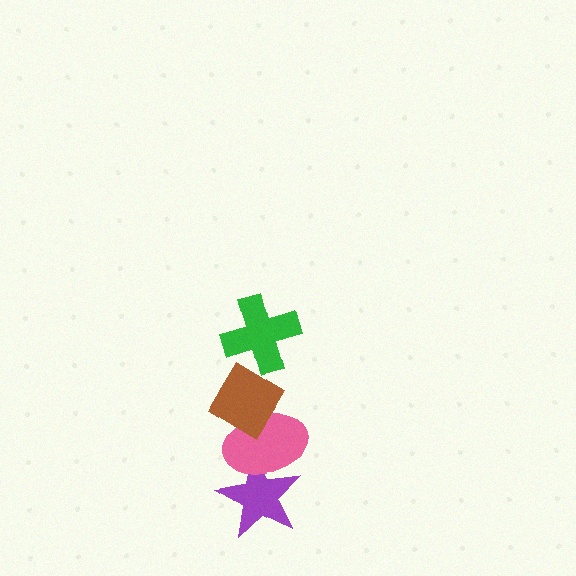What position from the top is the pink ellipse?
The pink ellipse is 3rd from the top.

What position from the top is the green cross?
The green cross is 1st from the top.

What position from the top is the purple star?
The purple star is 4th from the top.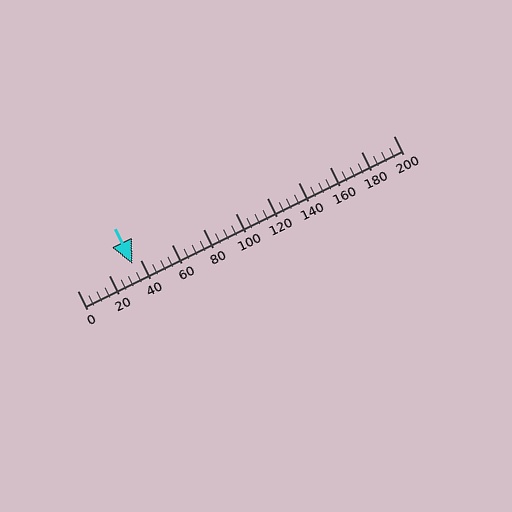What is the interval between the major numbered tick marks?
The major tick marks are spaced 20 units apart.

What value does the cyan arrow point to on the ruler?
The cyan arrow points to approximately 35.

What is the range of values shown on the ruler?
The ruler shows values from 0 to 200.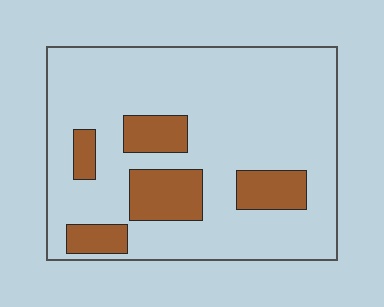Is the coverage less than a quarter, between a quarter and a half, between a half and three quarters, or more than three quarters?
Less than a quarter.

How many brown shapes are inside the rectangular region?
5.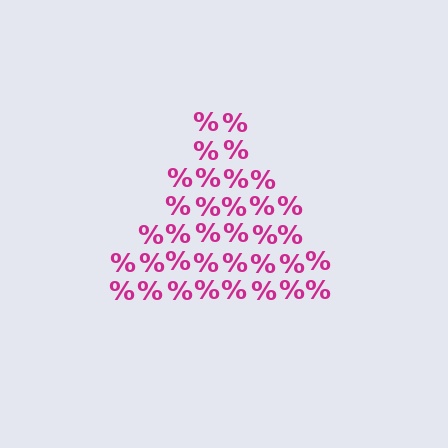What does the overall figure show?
The overall figure shows a triangle.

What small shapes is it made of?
It is made of small percent signs.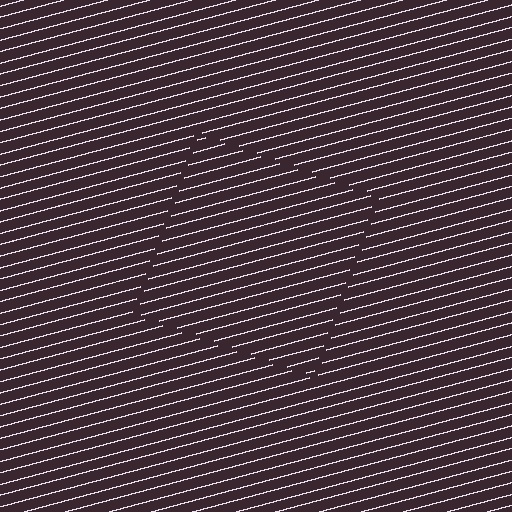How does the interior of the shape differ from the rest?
The interior of the shape contains the same grating, shifted by half a period — the contour is defined by the phase discontinuity where line-ends from the inner and outer gratings abut.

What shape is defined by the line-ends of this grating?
An illusory square. The interior of the shape contains the same grating, shifted by half a period — the contour is defined by the phase discontinuity where line-ends from the inner and outer gratings abut.